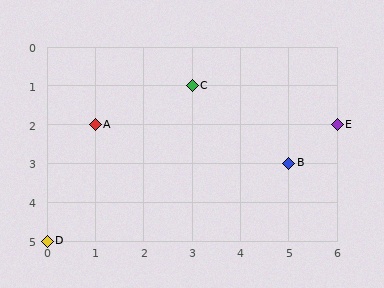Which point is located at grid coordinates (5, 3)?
Point B is at (5, 3).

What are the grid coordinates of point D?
Point D is at grid coordinates (0, 5).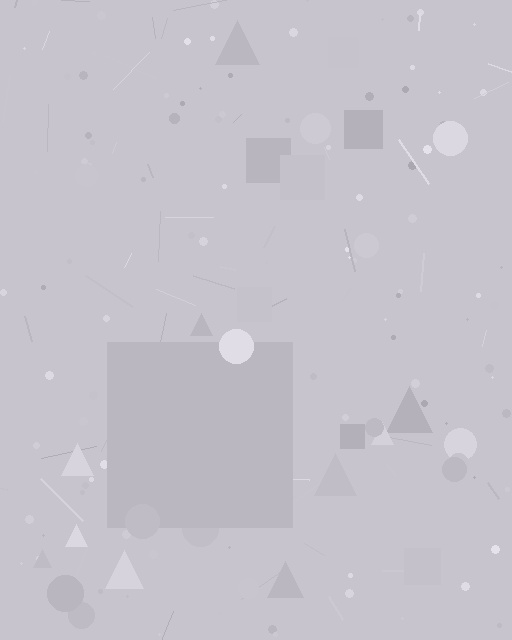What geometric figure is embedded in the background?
A square is embedded in the background.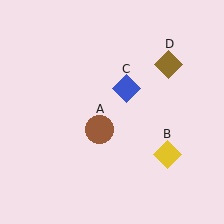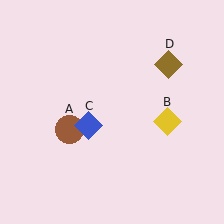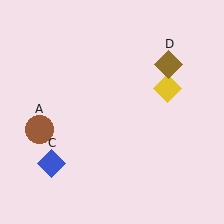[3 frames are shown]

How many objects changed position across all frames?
3 objects changed position: brown circle (object A), yellow diamond (object B), blue diamond (object C).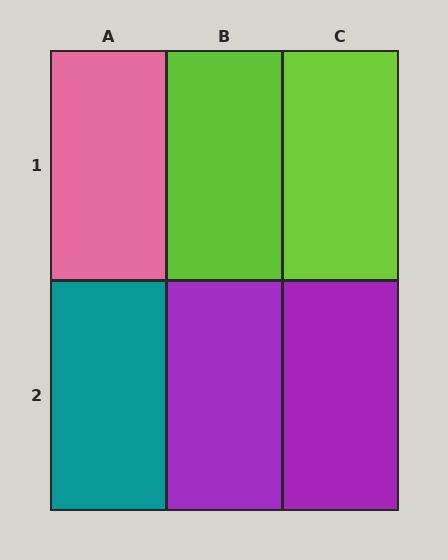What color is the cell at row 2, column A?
Teal.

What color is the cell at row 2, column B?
Purple.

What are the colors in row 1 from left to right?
Pink, lime, lime.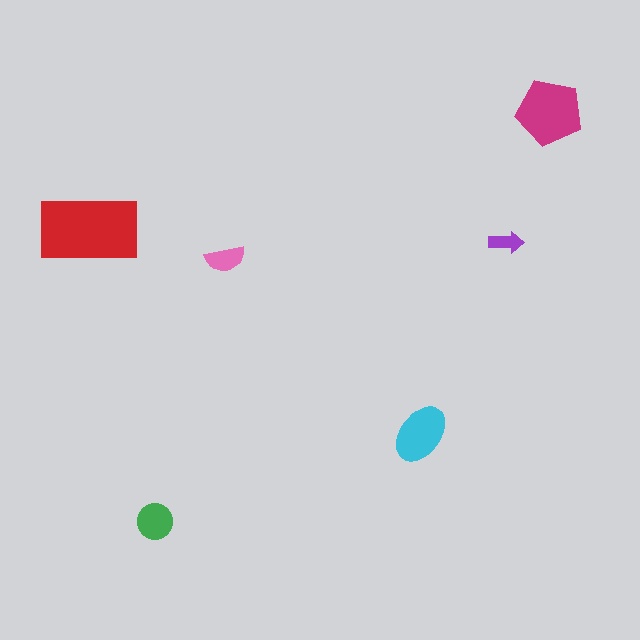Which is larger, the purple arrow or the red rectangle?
The red rectangle.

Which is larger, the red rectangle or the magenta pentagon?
The red rectangle.